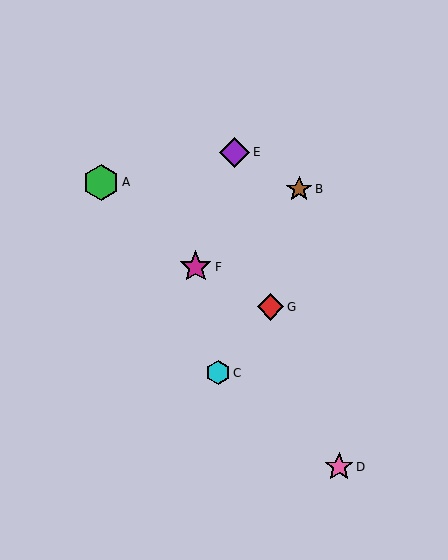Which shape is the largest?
The green hexagon (labeled A) is the largest.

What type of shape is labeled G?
Shape G is a red diamond.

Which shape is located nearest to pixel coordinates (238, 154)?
The purple diamond (labeled E) at (235, 152) is nearest to that location.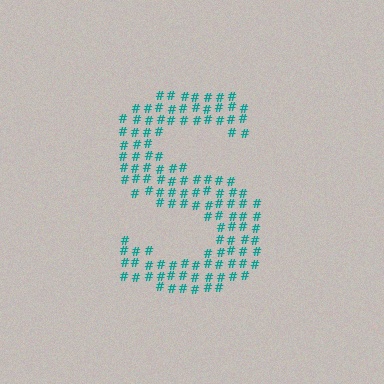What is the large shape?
The large shape is the letter S.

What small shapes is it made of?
It is made of small hash symbols.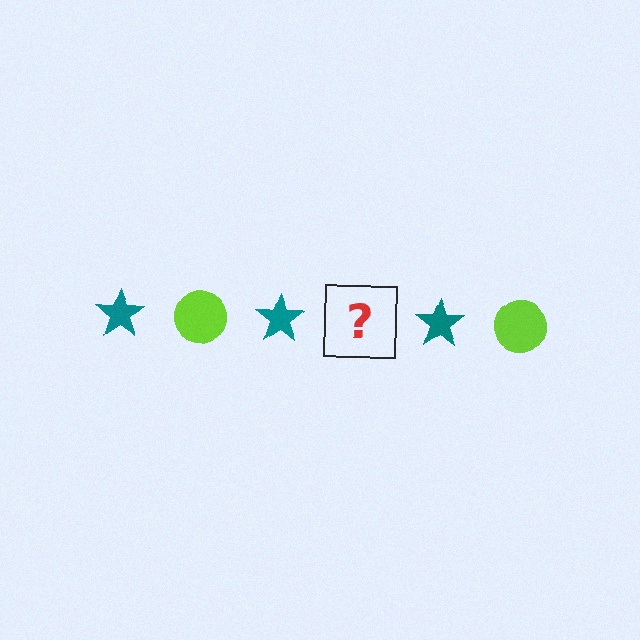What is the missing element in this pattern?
The missing element is a lime circle.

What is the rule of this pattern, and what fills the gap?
The rule is that the pattern alternates between teal star and lime circle. The gap should be filled with a lime circle.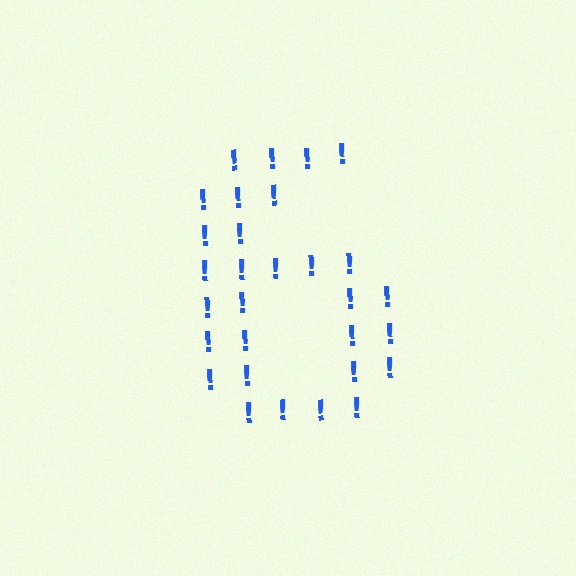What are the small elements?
The small elements are exclamation marks.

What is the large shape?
The large shape is the digit 6.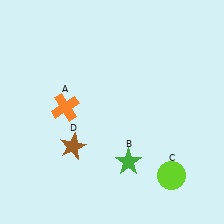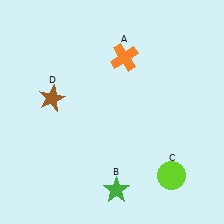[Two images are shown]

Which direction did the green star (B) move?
The green star (B) moved down.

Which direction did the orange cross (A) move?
The orange cross (A) moved right.